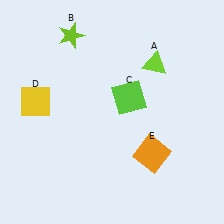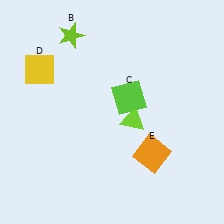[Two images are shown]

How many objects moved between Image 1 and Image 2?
2 objects moved between the two images.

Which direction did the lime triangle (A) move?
The lime triangle (A) moved down.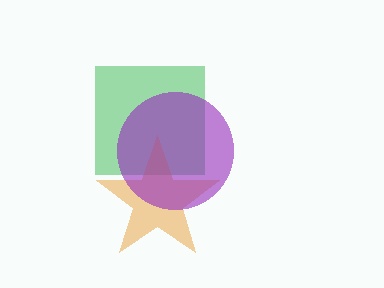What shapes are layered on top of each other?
The layered shapes are: a green square, an orange star, a purple circle.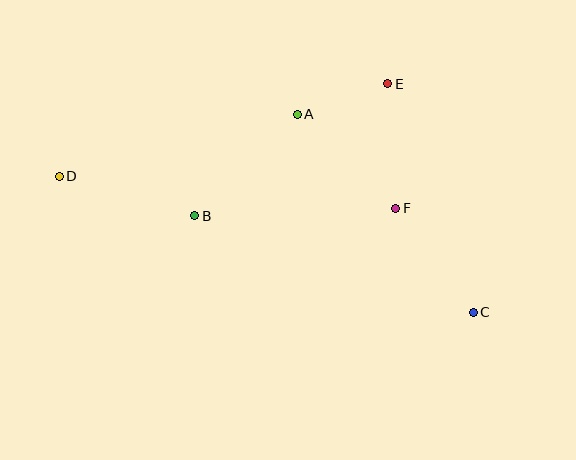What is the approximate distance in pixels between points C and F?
The distance between C and F is approximately 130 pixels.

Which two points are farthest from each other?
Points C and D are farthest from each other.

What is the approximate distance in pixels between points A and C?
The distance between A and C is approximately 265 pixels.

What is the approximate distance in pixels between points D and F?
The distance between D and F is approximately 338 pixels.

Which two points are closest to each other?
Points A and E are closest to each other.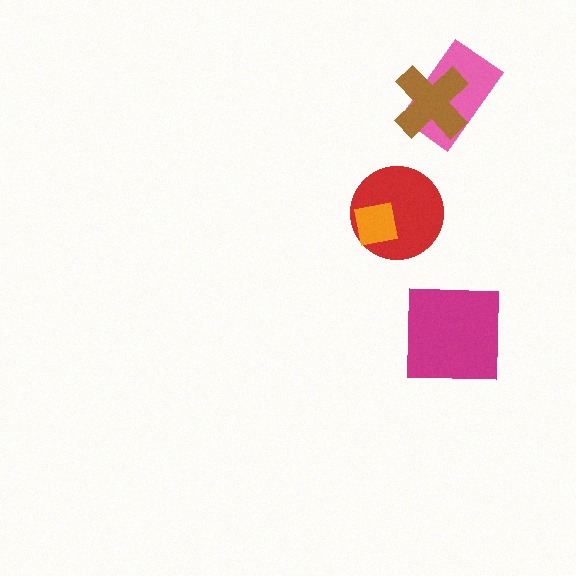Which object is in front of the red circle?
The orange square is in front of the red circle.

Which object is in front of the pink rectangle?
The brown cross is in front of the pink rectangle.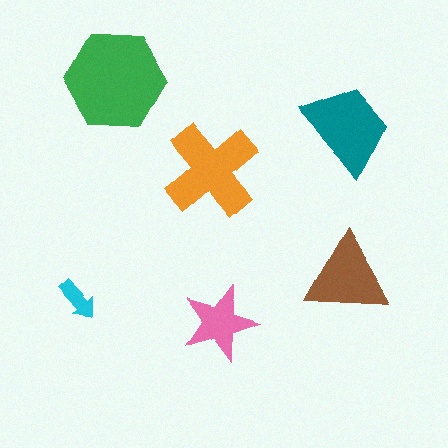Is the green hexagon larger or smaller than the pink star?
Larger.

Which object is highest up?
The green hexagon is topmost.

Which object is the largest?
The green hexagon.